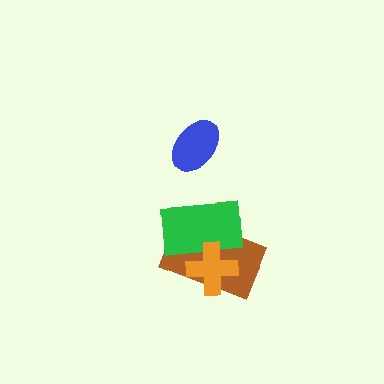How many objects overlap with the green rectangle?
2 objects overlap with the green rectangle.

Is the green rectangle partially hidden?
Yes, it is partially covered by another shape.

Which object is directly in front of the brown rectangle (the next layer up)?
The green rectangle is directly in front of the brown rectangle.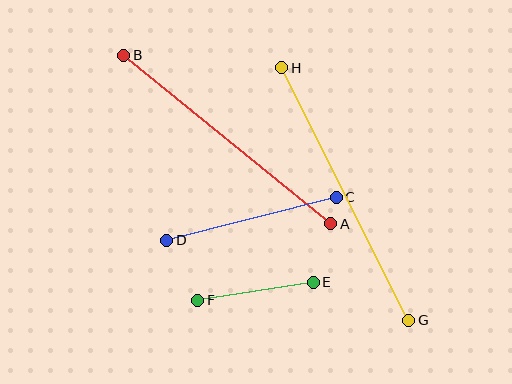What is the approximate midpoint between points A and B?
The midpoint is at approximately (227, 140) pixels.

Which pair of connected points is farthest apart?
Points G and H are farthest apart.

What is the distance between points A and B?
The distance is approximately 267 pixels.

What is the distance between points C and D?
The distance is approximately 175 pixels.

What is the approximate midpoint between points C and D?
The midpoint is at approximately (251, 219) pixels.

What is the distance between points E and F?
The distance is approximately 117 pixels.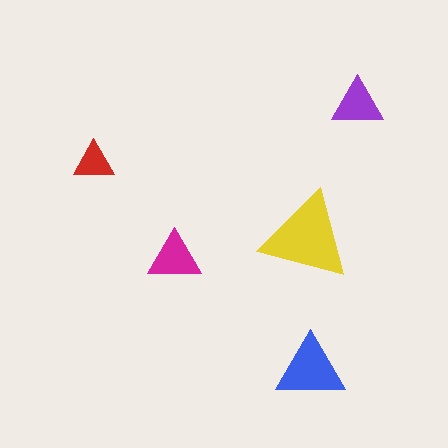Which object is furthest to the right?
The purple triangle is rightmost.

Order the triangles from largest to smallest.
the yellow one, the blue one, the magenta one, the purple one, the red one.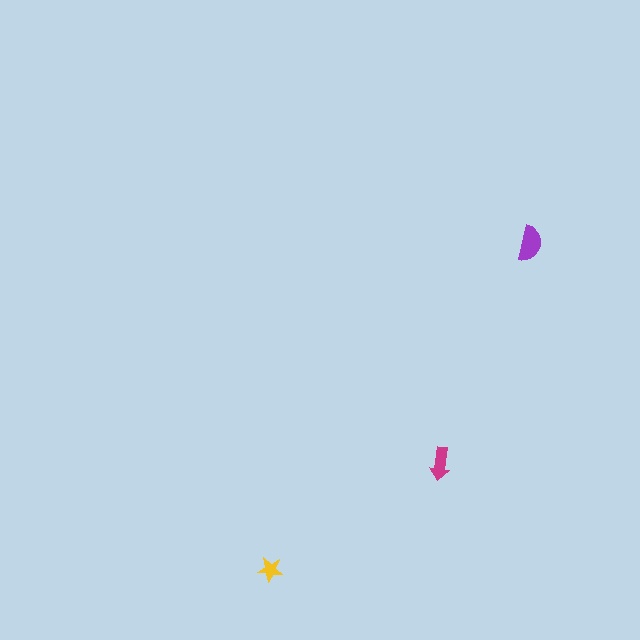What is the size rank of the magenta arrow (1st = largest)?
2nd.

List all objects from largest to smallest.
The purple semicircle, the magenta arrow, the yellow star.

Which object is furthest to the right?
The purple semicircle is rightmost.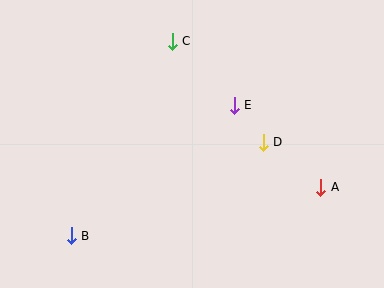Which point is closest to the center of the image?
Point E at (234, 105) is closest to the center.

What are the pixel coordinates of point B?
Point B is at (71, 236).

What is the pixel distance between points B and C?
The distance between B and C is 219 pixels.